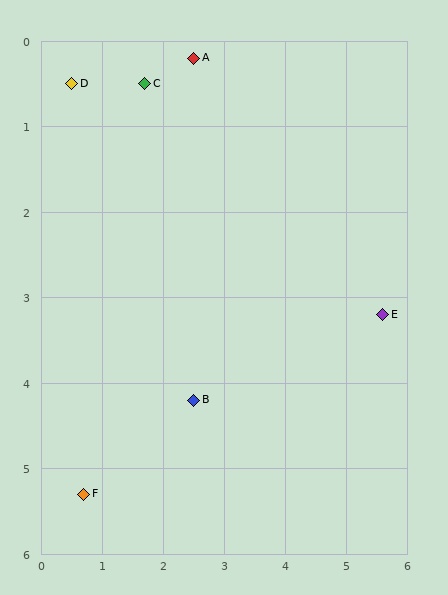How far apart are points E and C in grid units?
Points E and C are about 4.7 grid units apart.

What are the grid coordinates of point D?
Point D is at approximately (0.5, 0.5).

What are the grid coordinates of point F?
Point F is at approximately (0.7, 5.3).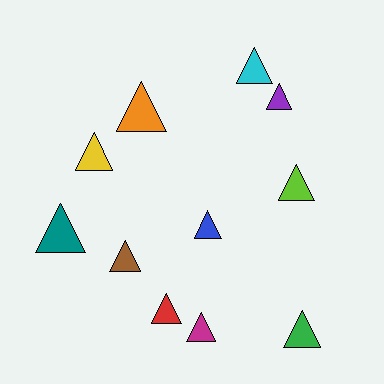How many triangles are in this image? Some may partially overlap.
There are 11 triangles.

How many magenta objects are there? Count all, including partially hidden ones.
There is 1 magenta object.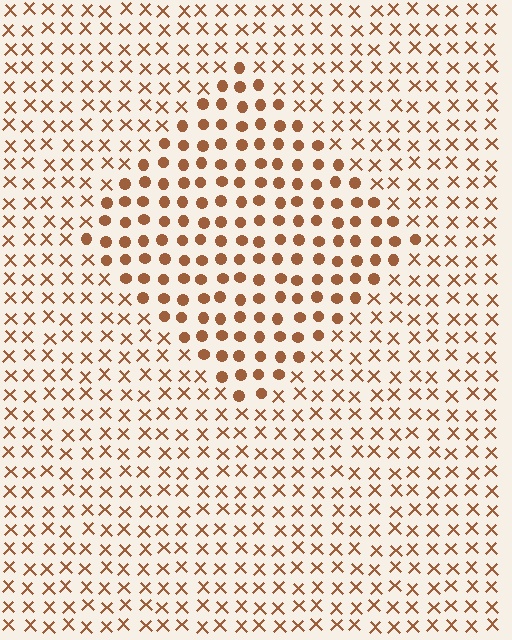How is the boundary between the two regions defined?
The boundary is defined by a change in element shape: circles inside vs. X marks outside. All elements share the same color and spacing.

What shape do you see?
I see a diamond.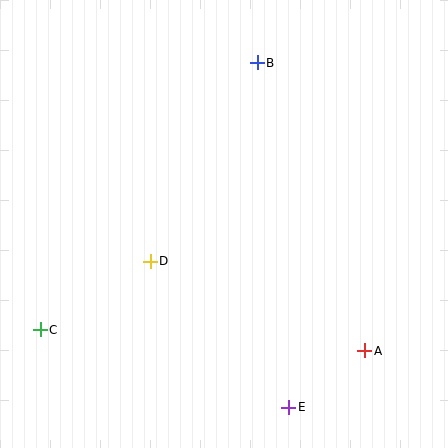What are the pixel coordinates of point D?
Point D is at (150, 261).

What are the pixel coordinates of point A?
Point A is at (365, 351).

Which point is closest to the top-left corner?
Point B is closest to the top-left corner.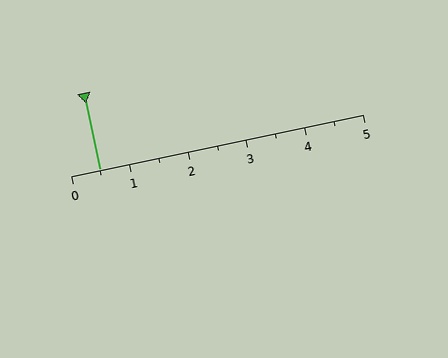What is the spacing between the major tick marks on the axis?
The major ticks are spaced 1 apart.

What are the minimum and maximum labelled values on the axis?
The axis runs from 0 to 5.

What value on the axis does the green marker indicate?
The marker indicates approximately 0.5.